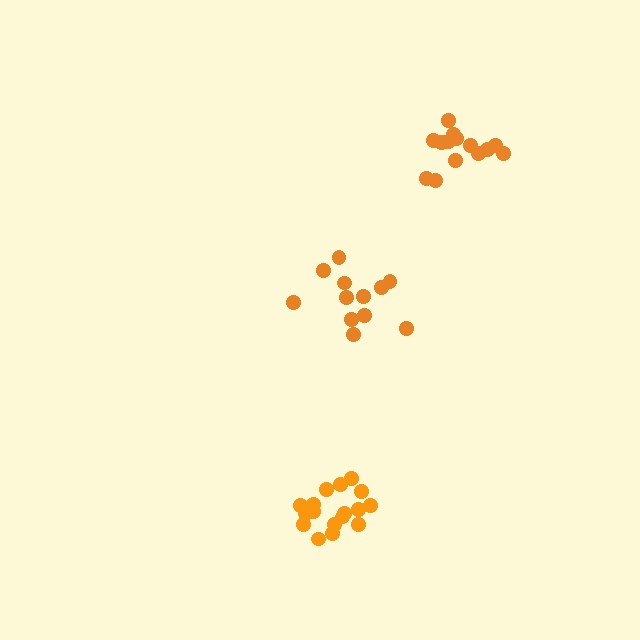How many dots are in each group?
Group 1: 14 dots, Group 2: 17 dots, Group 3: 12 dots (43 total).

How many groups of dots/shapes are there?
There are 3 groups.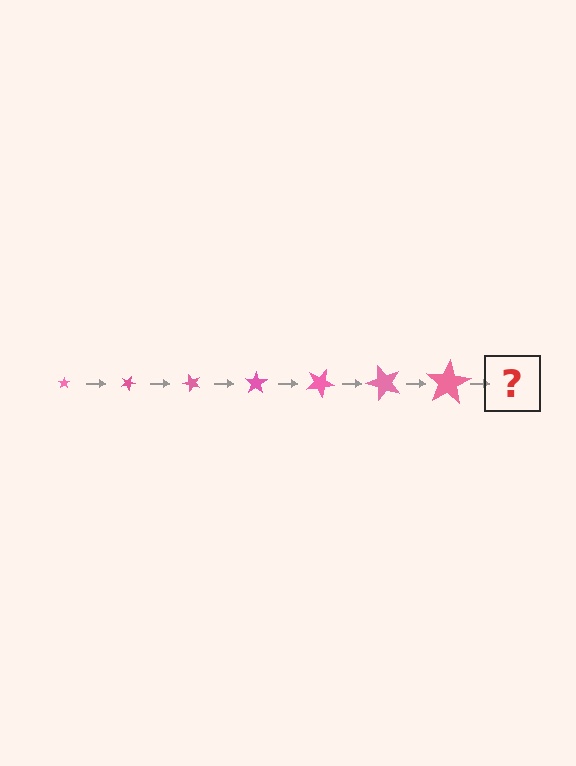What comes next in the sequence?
The next element should be a star, larger than the previous one and rotated 175 degrees from the start.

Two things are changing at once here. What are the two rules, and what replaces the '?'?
The two rules are that the star grows larger each step and it rotates 25 degrees each step. The '?' should be a star, larger than the previous one and rotated 175 degrees from the start.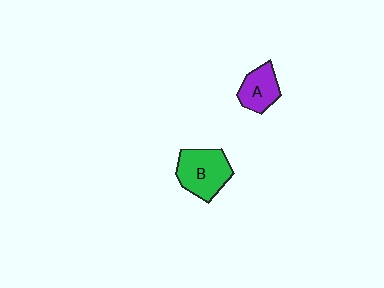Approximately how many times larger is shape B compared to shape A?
Approximately 1.5 times.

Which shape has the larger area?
Shape B (green).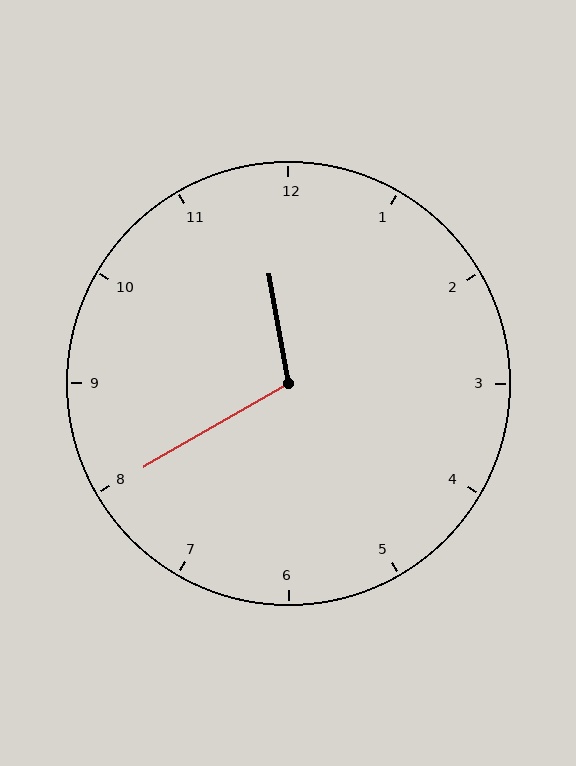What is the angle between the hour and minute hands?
Approximately 110 degrees.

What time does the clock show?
11:40.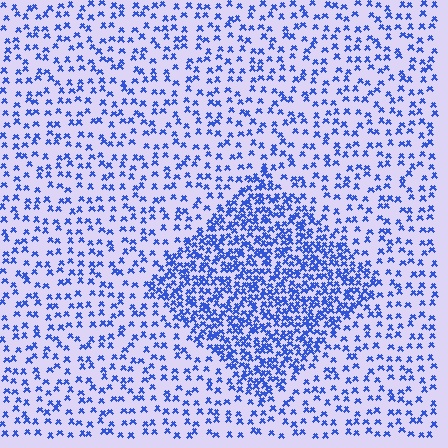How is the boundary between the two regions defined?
The boundary is defined by a change in element density (approximately 2.4x ratio). All elements are the same color, size, and shape.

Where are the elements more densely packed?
The elements are more densely packed inside the diamond boundary.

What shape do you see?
I see a diamond.